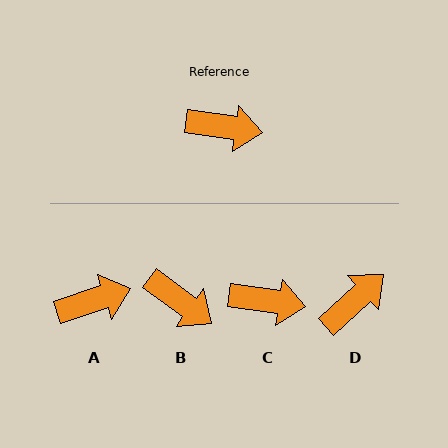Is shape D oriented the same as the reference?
No, it is off by about 51 degrees.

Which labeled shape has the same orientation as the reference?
C.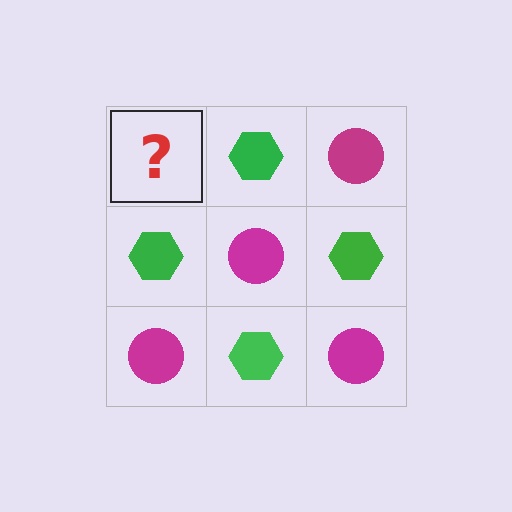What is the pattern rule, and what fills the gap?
The rule is that it alternates magenta circle and green hexagon in a checkerboard pattern. The gap should be filled with a magenta circle.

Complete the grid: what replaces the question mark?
The question mark should be replaced with a magenta circle.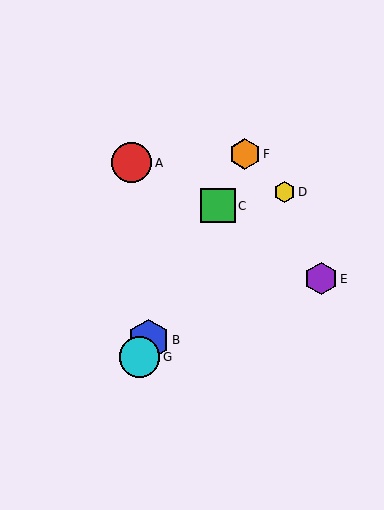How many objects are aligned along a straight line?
4 objects (B, C, F, G) are aligned along a straight line.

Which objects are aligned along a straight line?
Objects B, C, F, G are aligned along a straight line.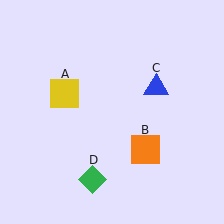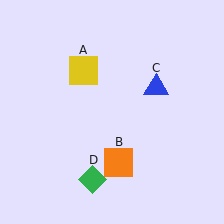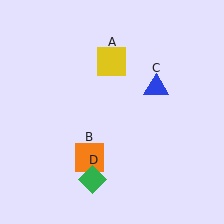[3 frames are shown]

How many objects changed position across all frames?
2 objects changed position: yellow square (object A), orange square (object B).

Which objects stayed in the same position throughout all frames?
Blue triangle (object C) and green diamond (object D) remained stationary.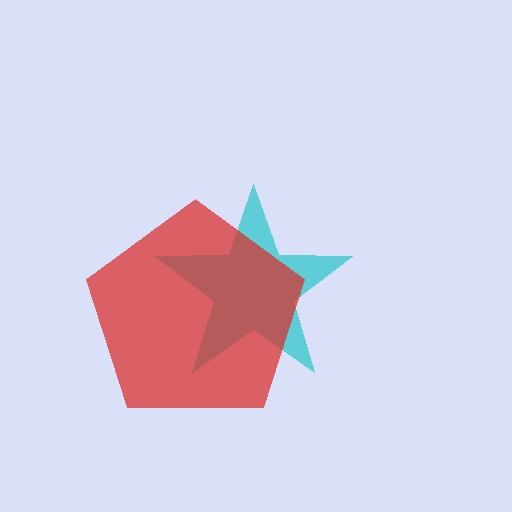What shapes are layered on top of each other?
The layered shapes are: a cyan star, a red pentagon.